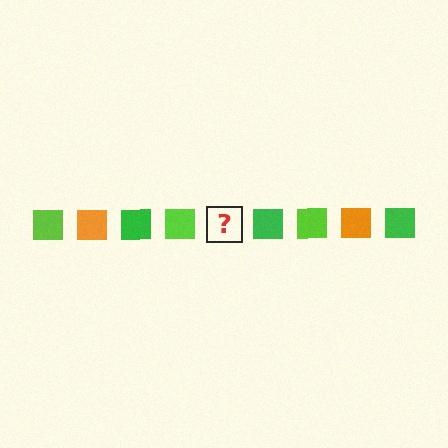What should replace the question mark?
The question mark should be replaced with an orange square.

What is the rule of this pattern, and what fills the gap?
The rule is that the pattern cycles through lime, orange, green squares. The gap should be filled with an orange square.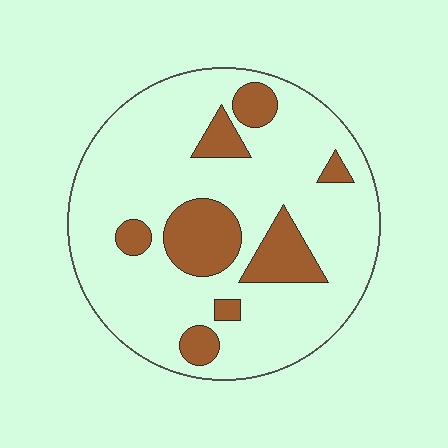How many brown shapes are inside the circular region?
8.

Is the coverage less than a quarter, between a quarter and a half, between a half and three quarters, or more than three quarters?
Less than a quarter.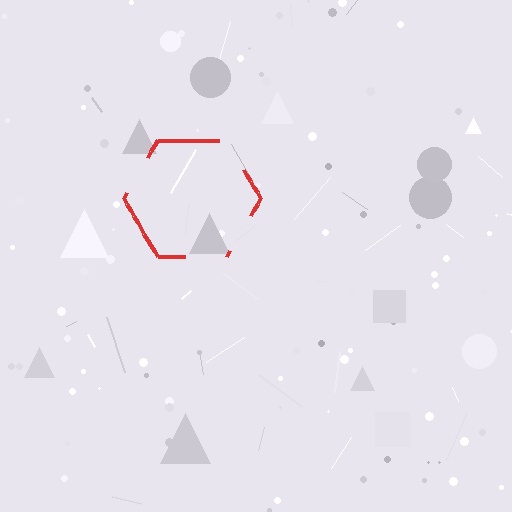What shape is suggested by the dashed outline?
The dashed outline suggests a hexagon.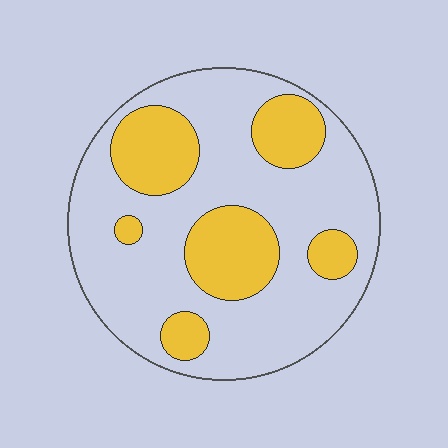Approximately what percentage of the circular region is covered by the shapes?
Approximately 30%.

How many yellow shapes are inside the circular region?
6.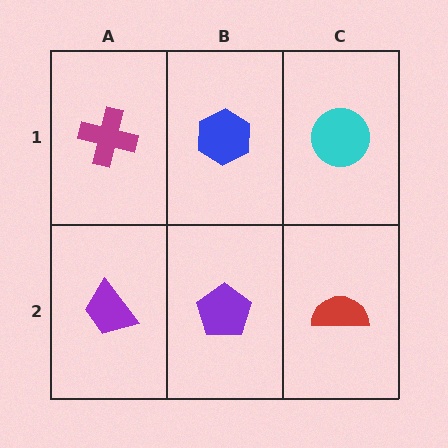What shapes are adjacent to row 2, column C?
A cyan circle (row 1, column C), a purple pentagon (row 2, column B).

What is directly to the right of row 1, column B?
A cyan circle.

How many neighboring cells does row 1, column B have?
3.